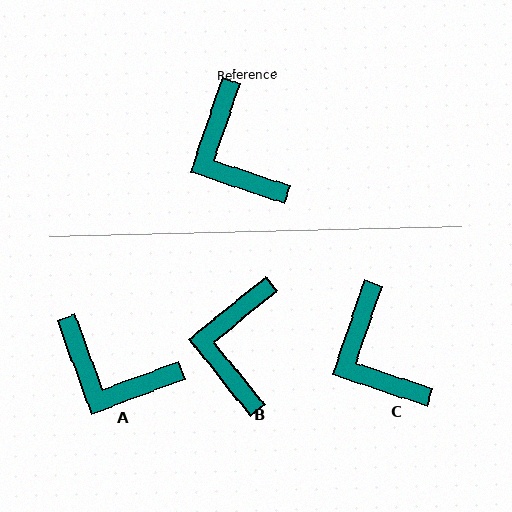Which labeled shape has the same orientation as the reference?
C.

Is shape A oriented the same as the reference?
No, it is off by about 39 degrees.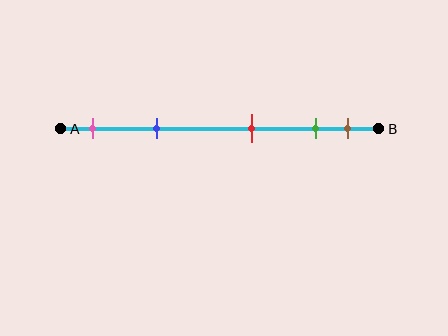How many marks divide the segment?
There are 5 marks dividing the segment.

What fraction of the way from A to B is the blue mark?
The blue mark is approximately 30% (0.3) of the way from A to B.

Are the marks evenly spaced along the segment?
No, the marks are not evenly spaced.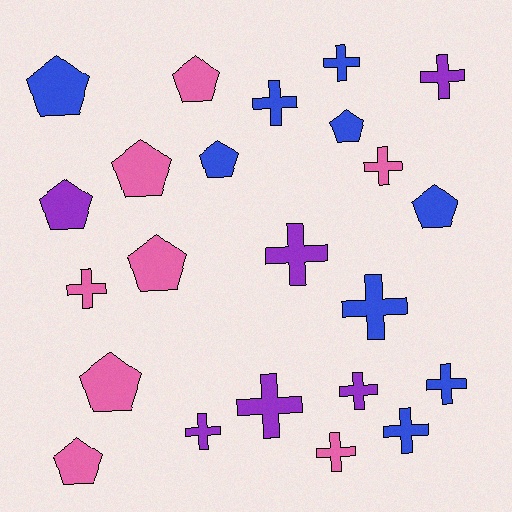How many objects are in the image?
There are 23 objects.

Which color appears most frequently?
Blue, with 9 objects.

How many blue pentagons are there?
There are 4 blue pentagons.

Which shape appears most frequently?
Cross, with 13 objects.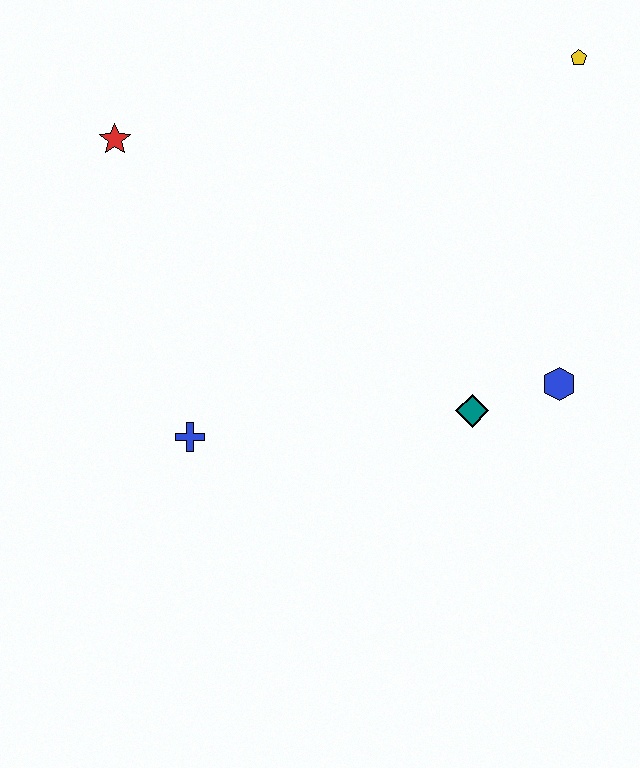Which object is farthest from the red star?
The blue hexagon is farthest from the red star.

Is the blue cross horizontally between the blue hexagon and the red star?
Yes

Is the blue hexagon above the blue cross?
Yes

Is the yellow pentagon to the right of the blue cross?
Yes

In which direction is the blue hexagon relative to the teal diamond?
The blue hexagon is to the right of the teal diamond.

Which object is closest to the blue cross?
The teal diamond is closest to the blue cross.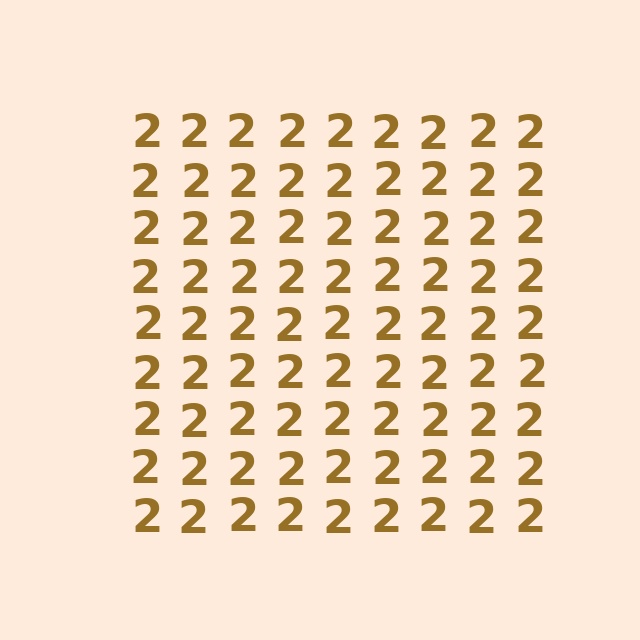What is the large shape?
The large shape is a square.